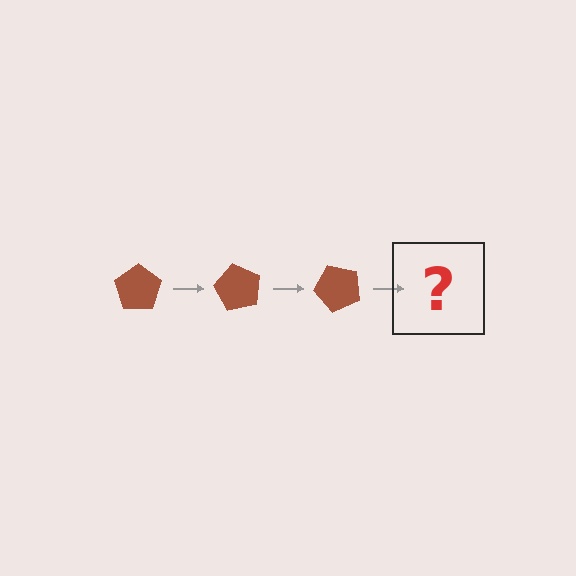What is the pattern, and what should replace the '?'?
The pattern is that the pentagon rotates 60 degrees each step. The '?' should be a brown pentagon rotated 180 degrees.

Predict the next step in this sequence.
The next step is a brown pentagon rotated 180 degrees.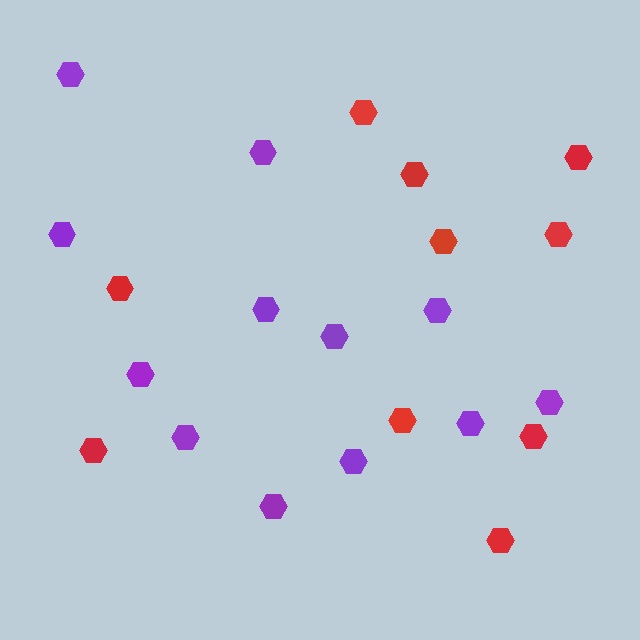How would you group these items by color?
There are 2 groups: one group of red hexagons (10) and one group of purple hexagons (12).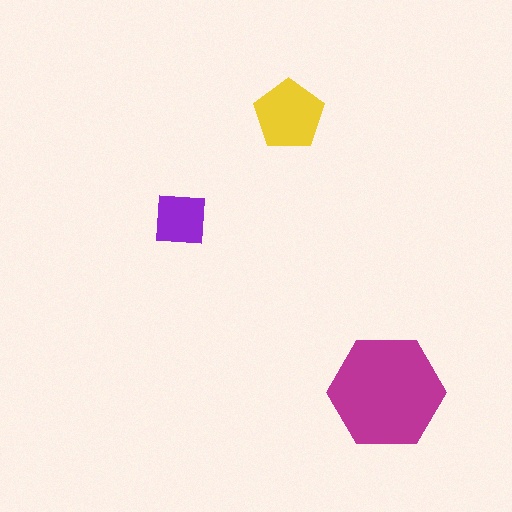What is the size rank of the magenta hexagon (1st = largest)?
1st.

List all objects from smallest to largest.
The purple square, the yellow pentagon, the magenta hexagon.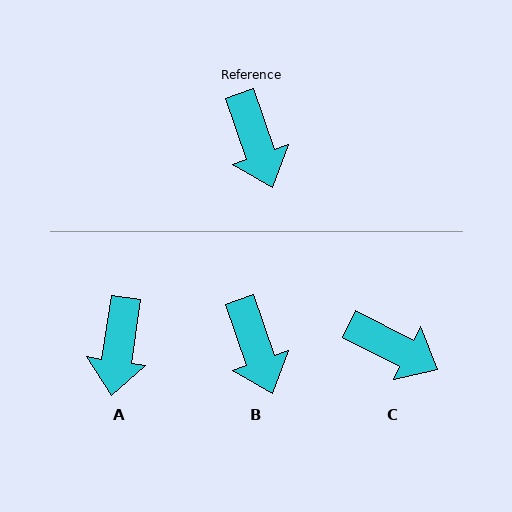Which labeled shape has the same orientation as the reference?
B.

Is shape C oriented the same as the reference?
No, it is off by about 44 degrees.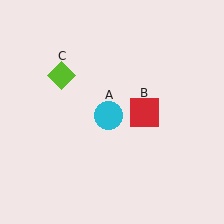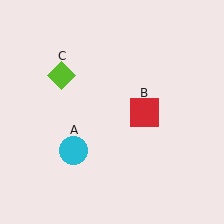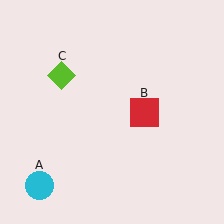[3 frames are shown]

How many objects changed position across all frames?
1 object changed position: cyan circle (object A).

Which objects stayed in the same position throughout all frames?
Red square (object B) and lime diamond (object C) remained stationary.